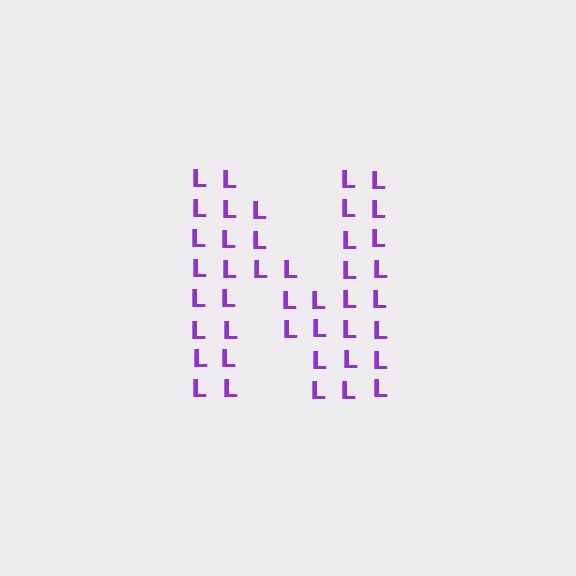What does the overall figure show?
The overall figure shows the letter N.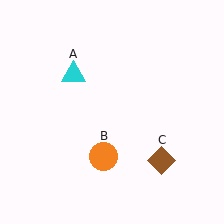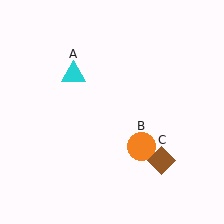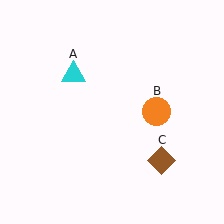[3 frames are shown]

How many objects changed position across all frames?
1 object changed position: orange circle (object B).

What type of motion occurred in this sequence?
The orange circle (object B) rotated counterclockwise around the center of the scene.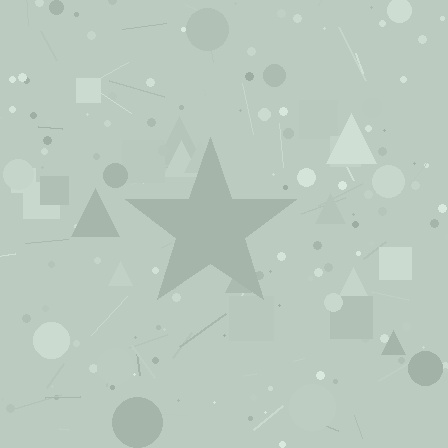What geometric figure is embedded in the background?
A star is embedded in the background.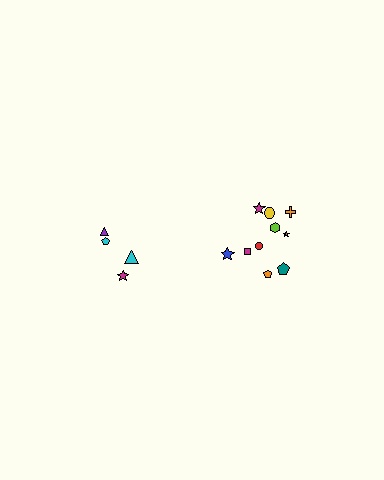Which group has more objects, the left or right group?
The right group.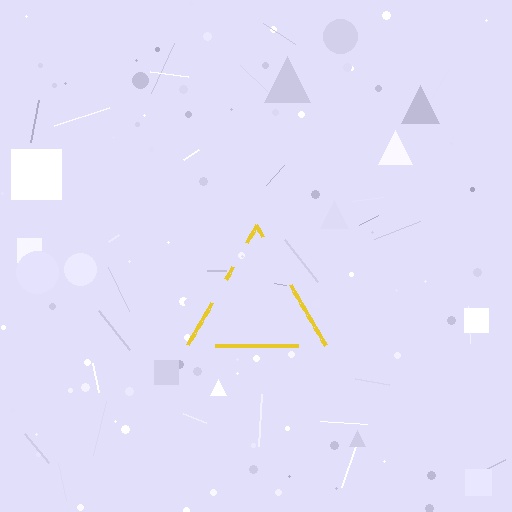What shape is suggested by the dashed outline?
The dashed outline suggests a triangle.